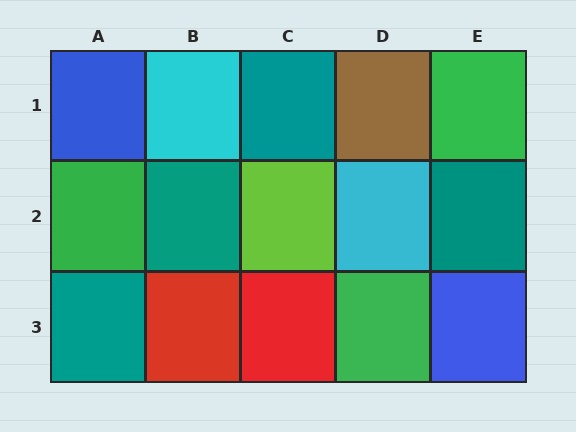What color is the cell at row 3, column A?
Teal.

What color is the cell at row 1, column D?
Brown.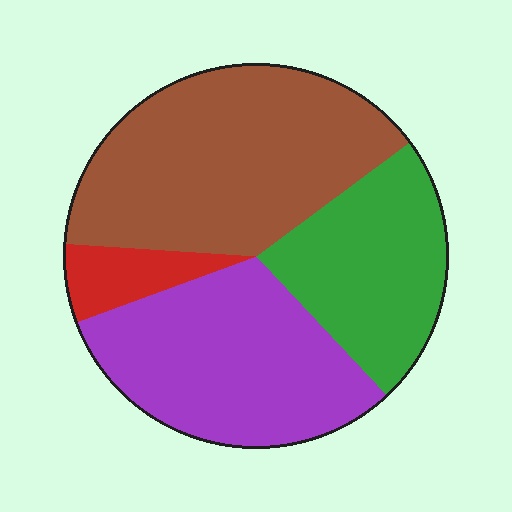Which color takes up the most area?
Brown, at roughly 40%.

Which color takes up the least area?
Red, at roughly 5%.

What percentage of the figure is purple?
Purple takes up about one third (1/3) of the figure.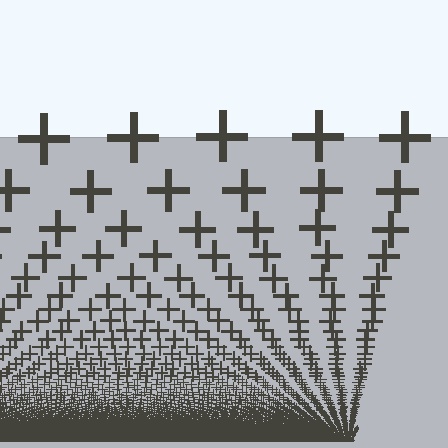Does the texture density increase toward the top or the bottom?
Density increases toward the bottom.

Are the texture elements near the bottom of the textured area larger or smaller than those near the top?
Smaller. The gradient is inverted — elements near the bottom are smaller and denser.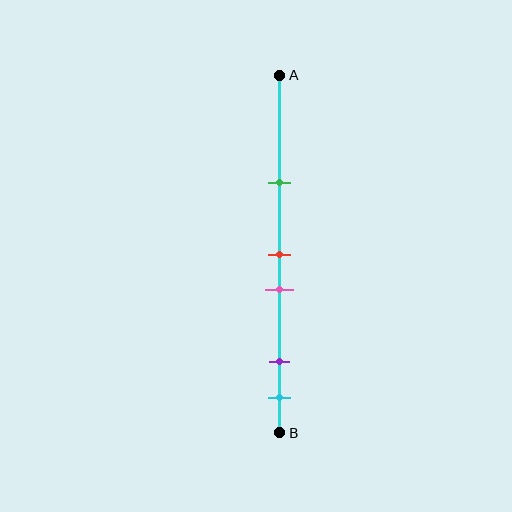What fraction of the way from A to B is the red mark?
The red mark is approximately 50% (0.5) of the way from A to B.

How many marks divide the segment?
There are 5 marks dividing the segment.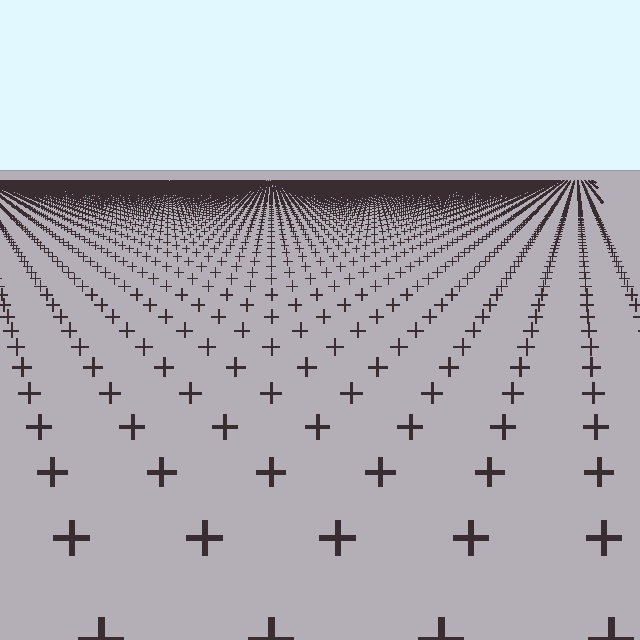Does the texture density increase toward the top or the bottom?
Density increases toward the top.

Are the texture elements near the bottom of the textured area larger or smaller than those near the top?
Larger. Near the bottom, elements are closer to the viewer and appear at a bigger on-screen size.